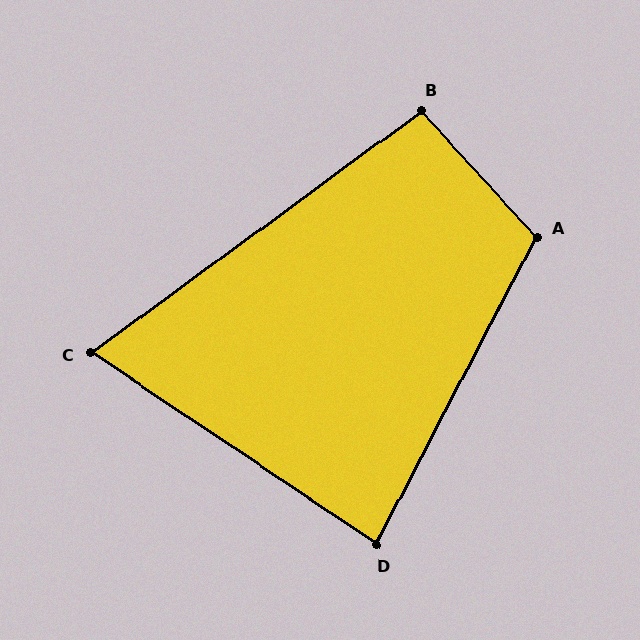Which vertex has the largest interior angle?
A, at approximately 110 degrees.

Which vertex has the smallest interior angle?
C, at approximately 70 degrees.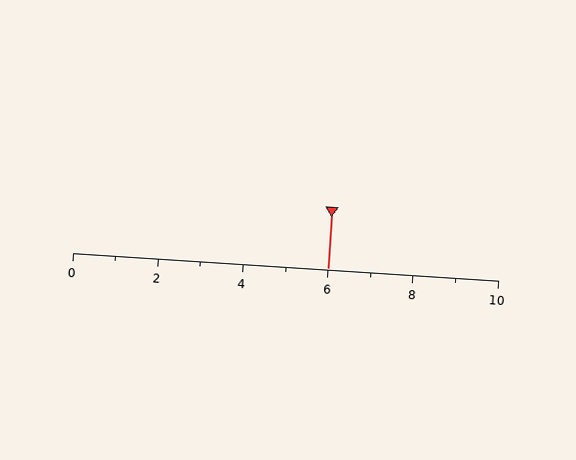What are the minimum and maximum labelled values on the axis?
The axis runs from 0 to 10.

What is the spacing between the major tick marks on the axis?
The major ticks are spaced 2 apart.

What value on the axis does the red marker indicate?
The marker indicates approximately 6.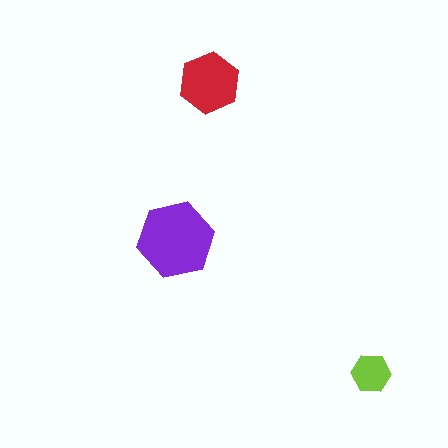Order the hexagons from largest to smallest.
the purple one, the red one, the lime one.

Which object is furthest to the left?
The purple hexagon is leftmost.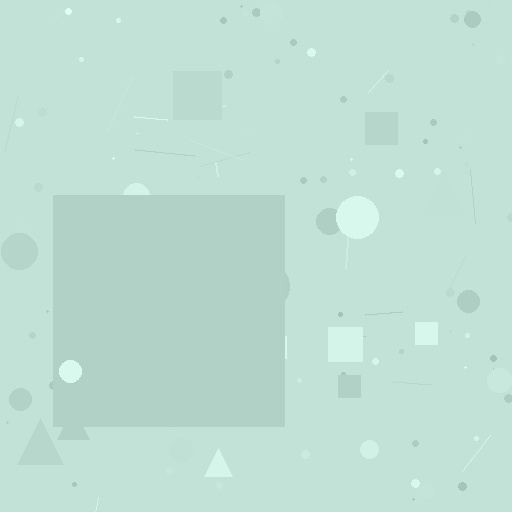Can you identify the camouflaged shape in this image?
The camouflaged shape is a square.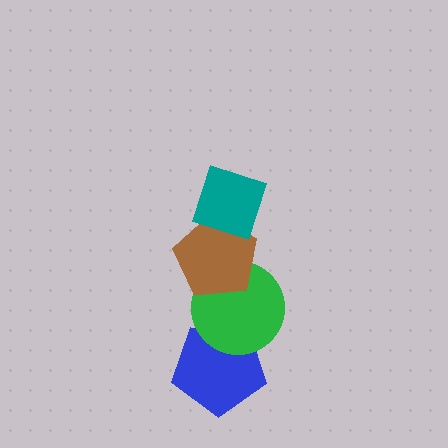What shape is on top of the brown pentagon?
The teal diamond is on top of the brown pentagon.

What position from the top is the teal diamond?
The teal diamond is 1st from the top.